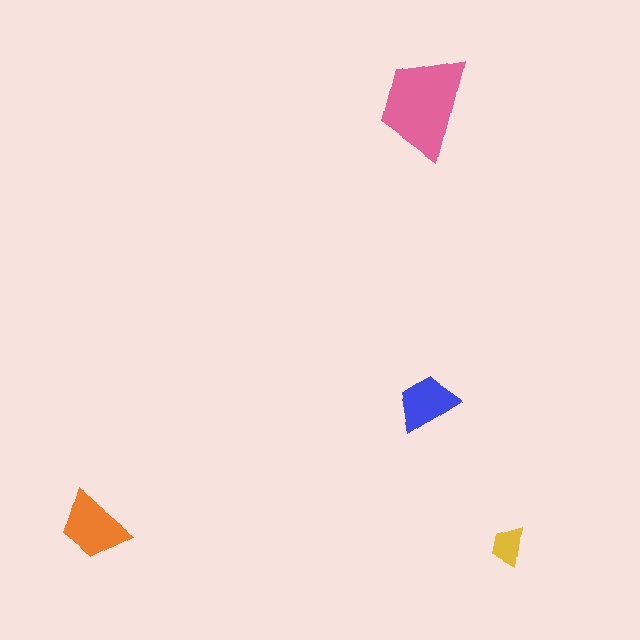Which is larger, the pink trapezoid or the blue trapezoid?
The pink one.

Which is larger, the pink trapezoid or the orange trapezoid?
The pink one.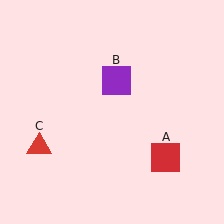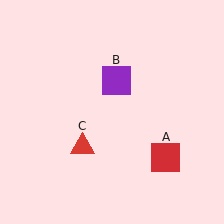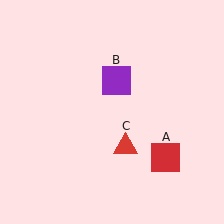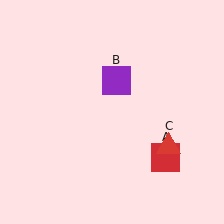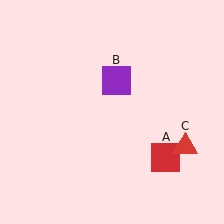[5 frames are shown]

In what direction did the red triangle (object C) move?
The red triangle (object C) moved right.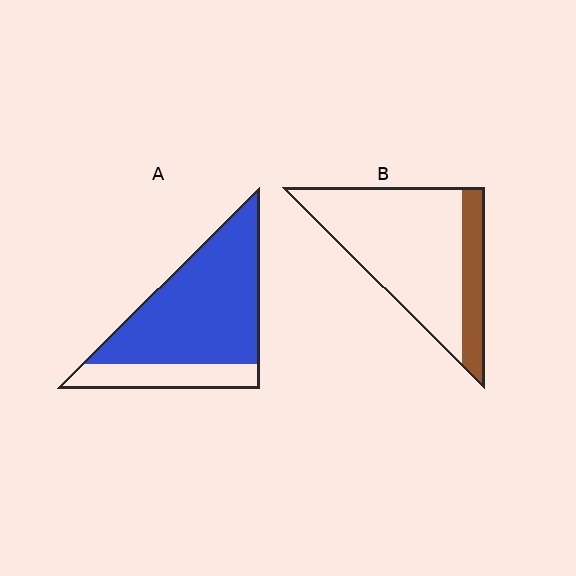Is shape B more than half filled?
No.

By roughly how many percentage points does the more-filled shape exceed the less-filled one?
By roughly 55 percentage points (A over B).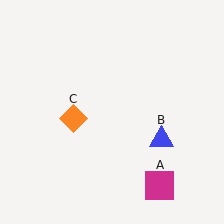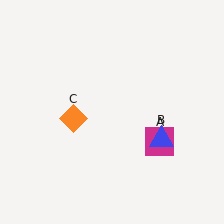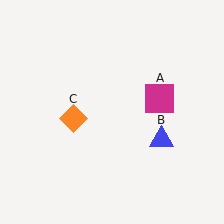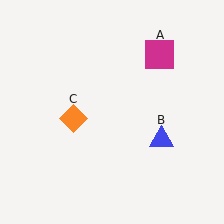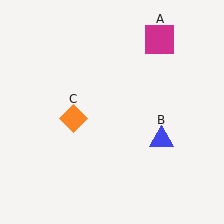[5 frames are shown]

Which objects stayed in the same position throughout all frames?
Blue triangle (object B) and orange diamond (object C) remained stationary.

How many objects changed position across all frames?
1 object changed position: magenta square (object A).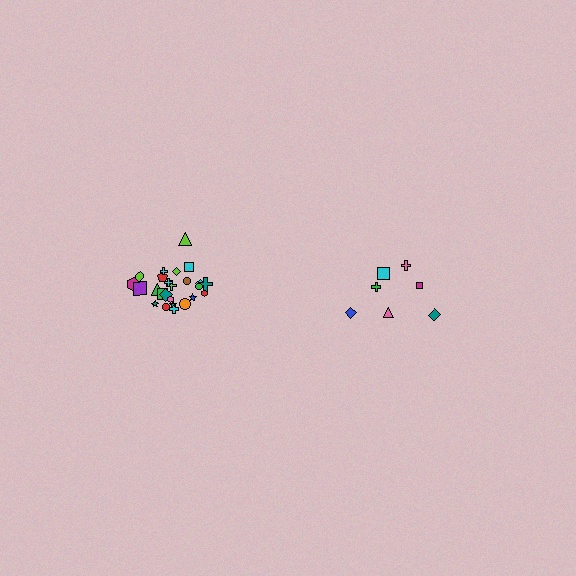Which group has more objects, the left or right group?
The left group.